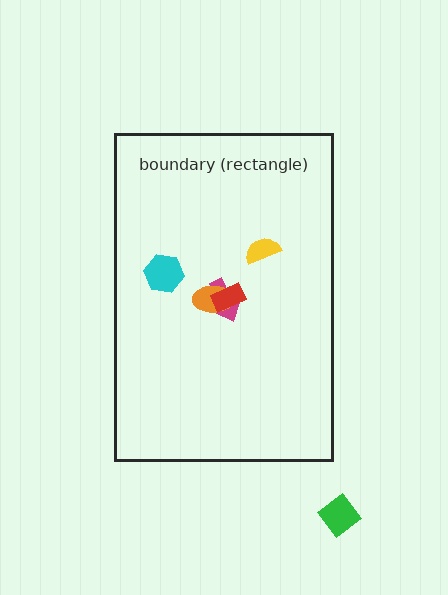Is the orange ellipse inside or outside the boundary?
Inside.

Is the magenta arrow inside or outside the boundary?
Inside.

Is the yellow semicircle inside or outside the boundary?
Inside.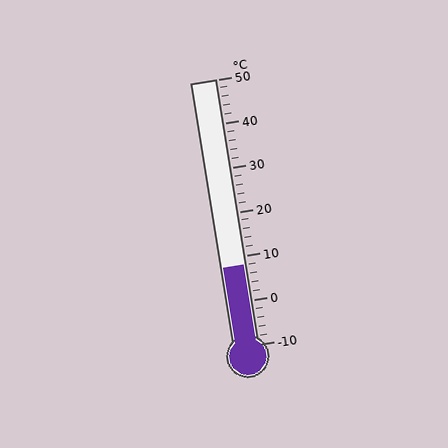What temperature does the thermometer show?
The thermometer shows approximately 8°C.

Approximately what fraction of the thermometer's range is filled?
The thermometer is filled to approximately 30% of its range.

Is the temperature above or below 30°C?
The temperature is below 30°C.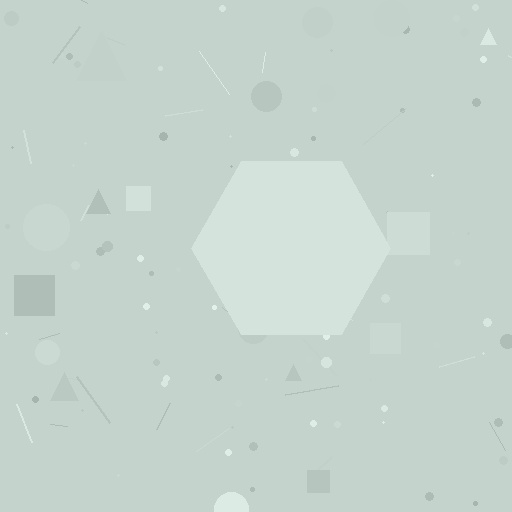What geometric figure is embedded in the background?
A hexagon is embedded in the background.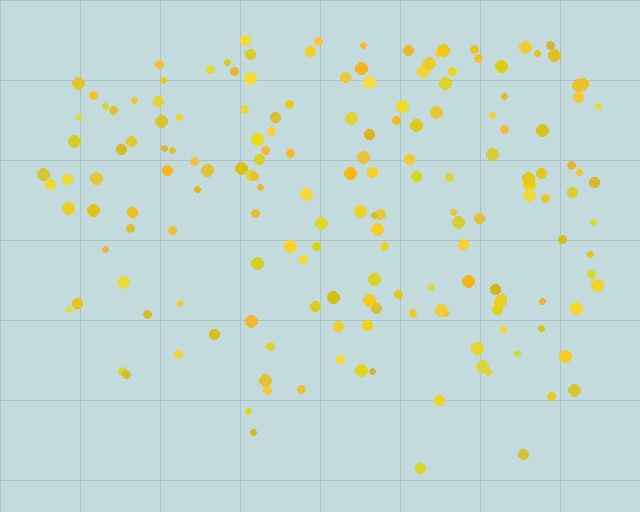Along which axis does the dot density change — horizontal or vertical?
Vertical.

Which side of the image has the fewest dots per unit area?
The bottom.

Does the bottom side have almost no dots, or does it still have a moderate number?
Still a moderate number, just noticeably fewer than the top.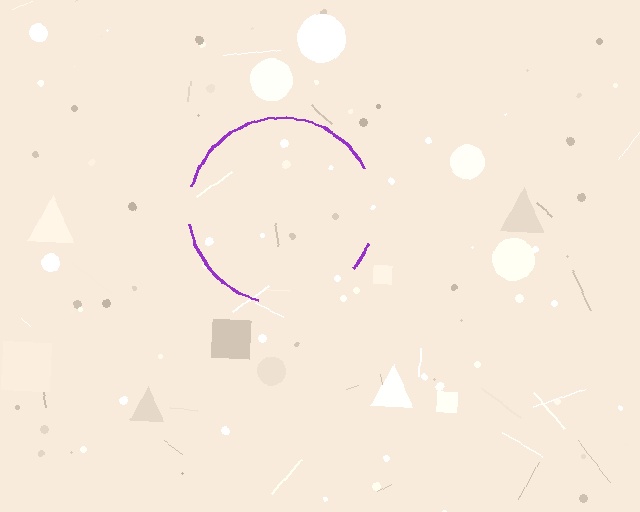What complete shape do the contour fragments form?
The contour fragments form a circle.